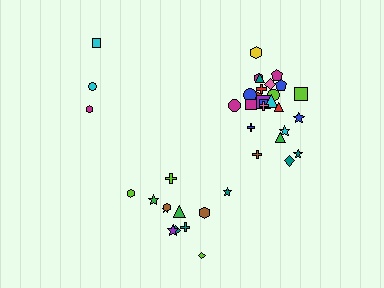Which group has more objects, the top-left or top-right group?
The top-right group.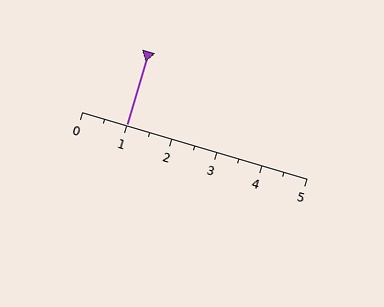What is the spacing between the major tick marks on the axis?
The major ticks are spaced 1 apart.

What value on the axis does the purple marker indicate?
The marker indicates approximately 1.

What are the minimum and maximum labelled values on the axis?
The axis runs from 0 to 5.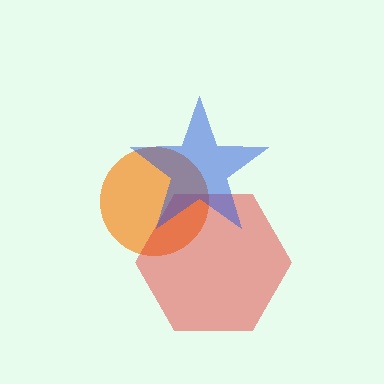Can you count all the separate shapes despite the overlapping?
Yes, there are 3 separate shapes.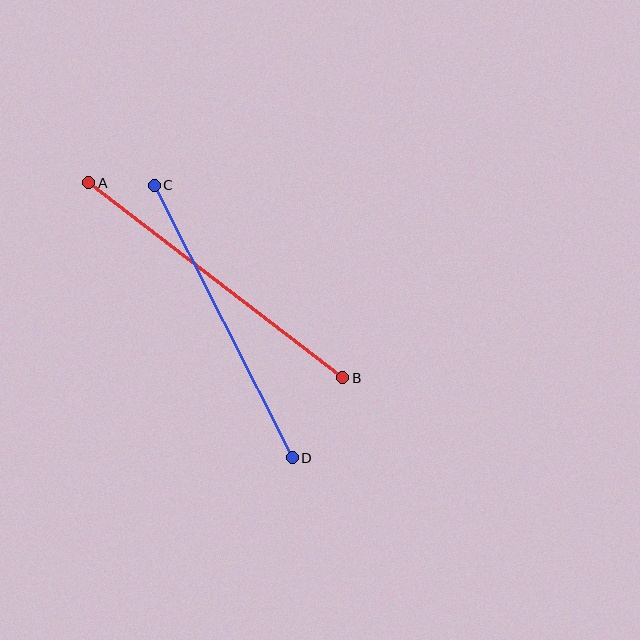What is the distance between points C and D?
The distance is approximately 305 pixels.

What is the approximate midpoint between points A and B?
The midpoint is at approximately (216, 280) pixels.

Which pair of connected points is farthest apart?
Points A and B are farthest apart.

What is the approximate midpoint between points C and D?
The midpoint is at approximately (223, 322) pixels.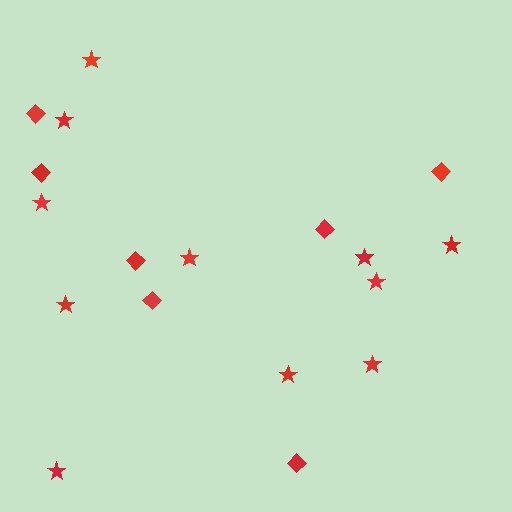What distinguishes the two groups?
There are 2 groups: one group of stars (11) and one group of diamonds (7).